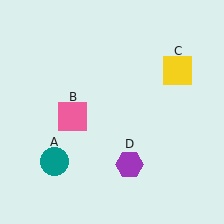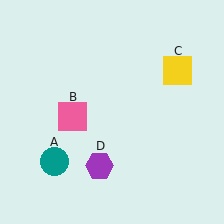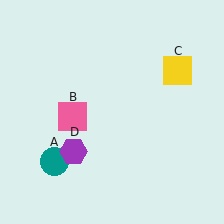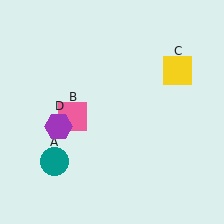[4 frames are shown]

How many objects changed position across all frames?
1 object changed position: purple hexagon (object D).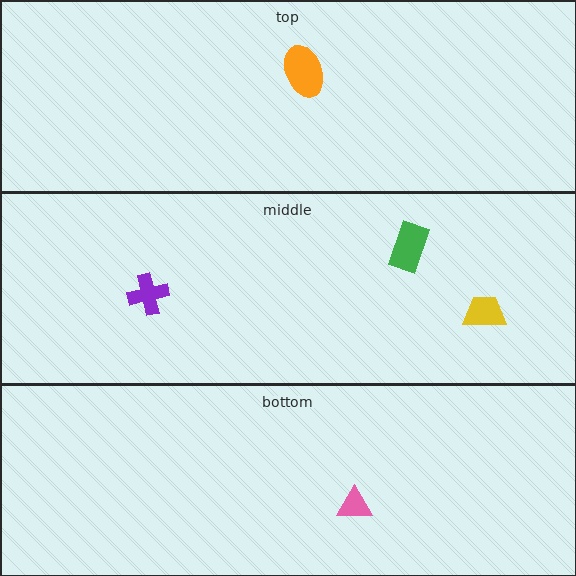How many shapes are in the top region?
1.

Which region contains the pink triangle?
The bottom region.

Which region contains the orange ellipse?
The top region.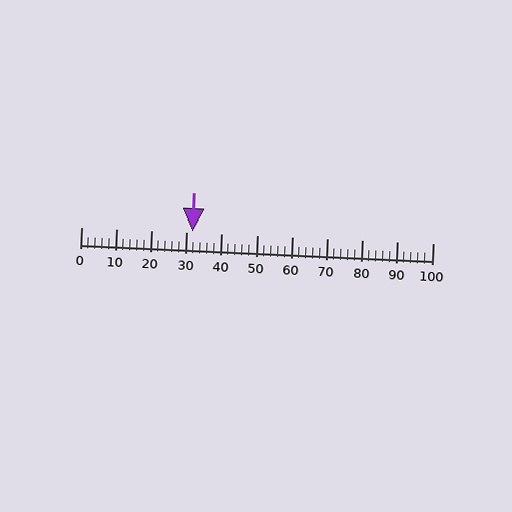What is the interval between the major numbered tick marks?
The major tick marks are spaced 10 units apart.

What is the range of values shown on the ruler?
The ruler shows values from 0 to 100.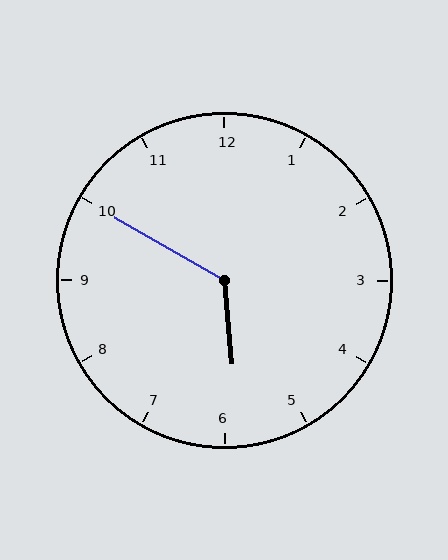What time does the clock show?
5:50.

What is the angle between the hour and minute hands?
Approximately 125 degrees.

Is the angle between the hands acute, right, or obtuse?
It is obtuse.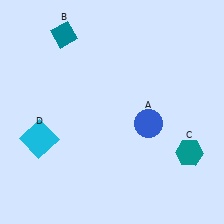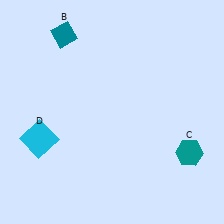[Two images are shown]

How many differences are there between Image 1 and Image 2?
There is 1 difference between the two images.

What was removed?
The blue circle (A) was removed in Image 2.